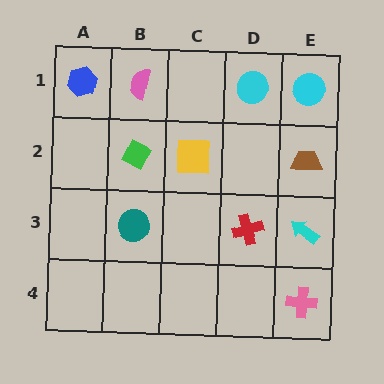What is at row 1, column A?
A blue hexagon.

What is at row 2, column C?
A yellow square.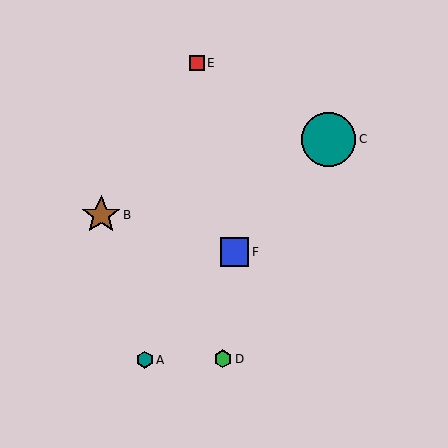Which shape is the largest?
The teal circle (labeled C) is the largest.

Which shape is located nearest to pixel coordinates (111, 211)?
The brown star (labeled B) at (101, 215) is nearest to that location.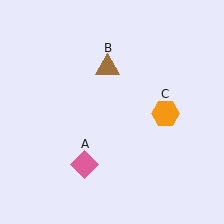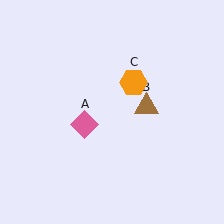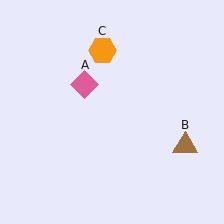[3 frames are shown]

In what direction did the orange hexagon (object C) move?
The orange hexagon (object C) moved up and to the left.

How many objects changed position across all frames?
3 objects changed position: pink diamond (object A), brown triangle (object B), orange hexagon (object C).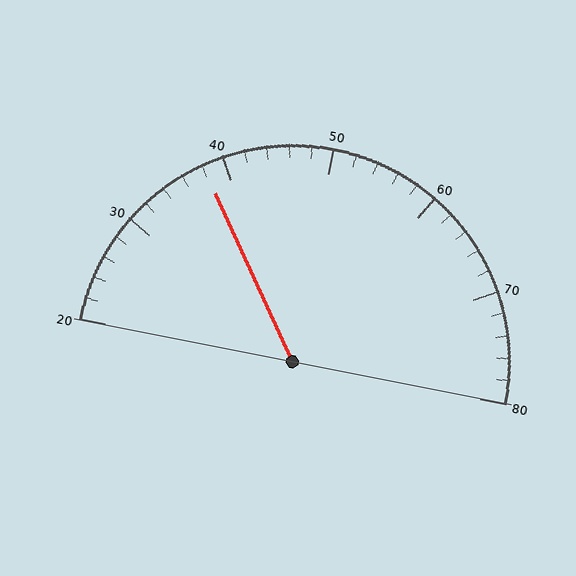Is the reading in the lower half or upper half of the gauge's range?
The reading is in the lower half of the range (20 to 80).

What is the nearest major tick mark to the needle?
The nearest major tick mark is 40.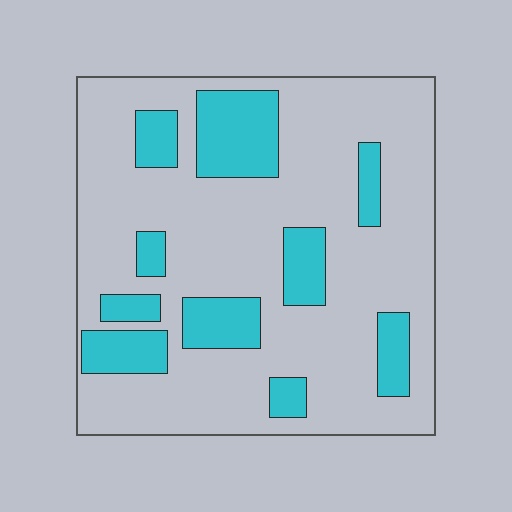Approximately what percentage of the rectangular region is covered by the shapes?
Approximately 25%.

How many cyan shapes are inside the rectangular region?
10.